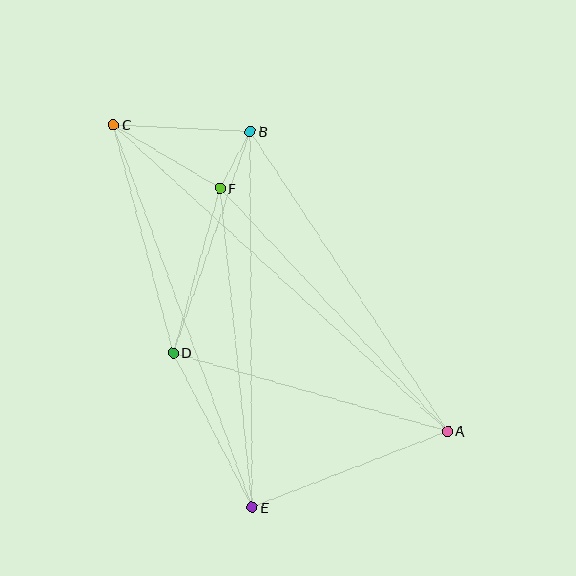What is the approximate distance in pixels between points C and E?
The distance between C and E is approximately 407 pixels.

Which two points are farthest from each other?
Points A and C are farthest from each other.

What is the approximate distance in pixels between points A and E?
The distance between A and E is approximately 210 pixels.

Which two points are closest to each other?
Points B and F are closest to each other.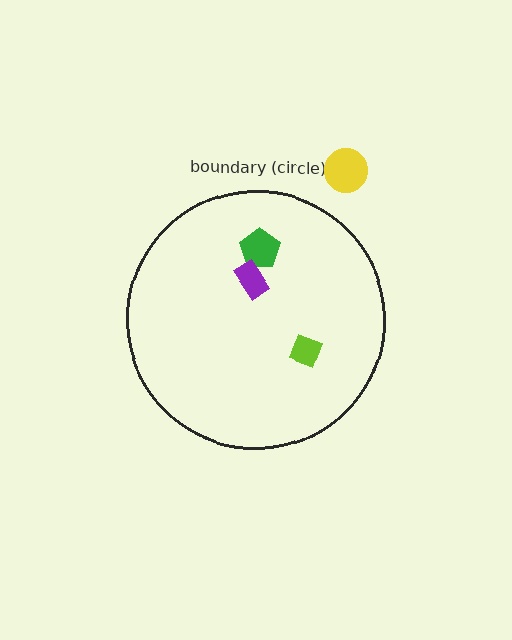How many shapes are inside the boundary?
3 inside, 1 outside.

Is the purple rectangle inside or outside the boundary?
Inside.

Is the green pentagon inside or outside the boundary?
Inside.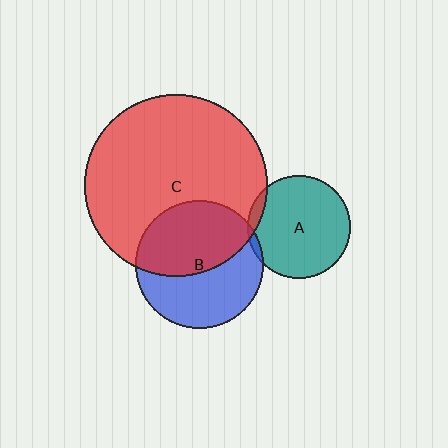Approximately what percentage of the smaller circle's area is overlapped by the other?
Approximately 50%.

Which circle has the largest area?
Circle C (red).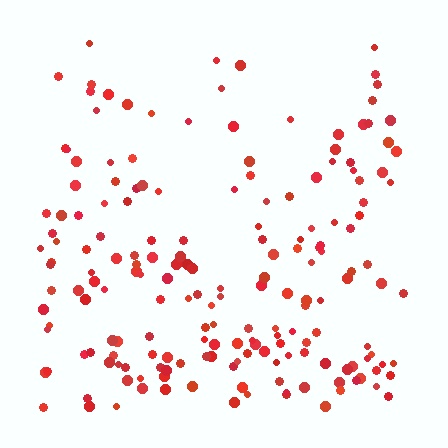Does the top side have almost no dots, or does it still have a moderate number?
Still a moderate number, just noticeably fewer than the bottom.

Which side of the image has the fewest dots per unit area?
The top.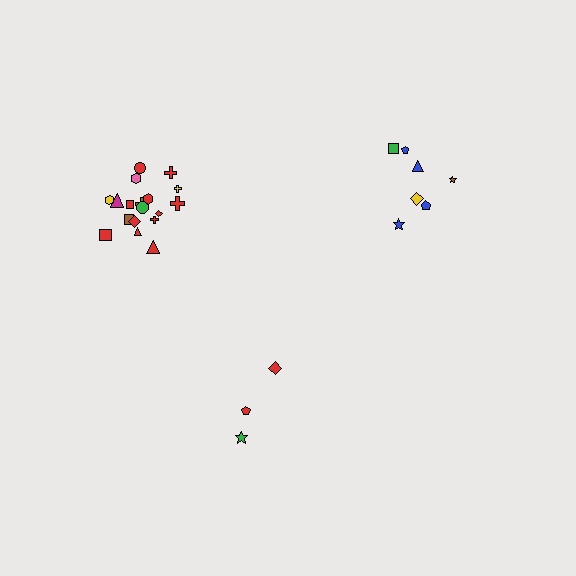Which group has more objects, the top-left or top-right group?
The top-left group.